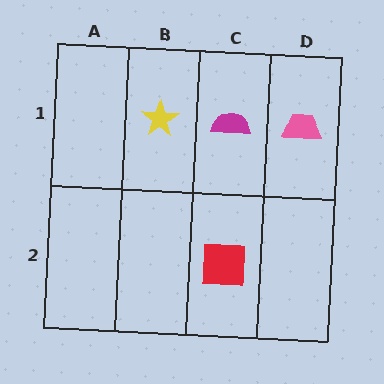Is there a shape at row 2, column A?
No, that cell is empty.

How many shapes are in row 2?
1 shape.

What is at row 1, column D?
A pink trapezoid.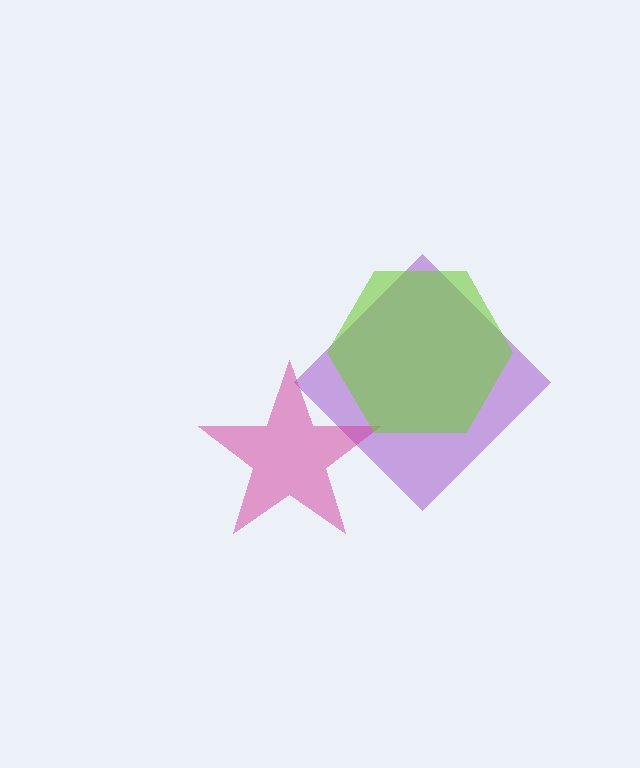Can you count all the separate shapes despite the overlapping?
Yes, there are 3 separate shapes.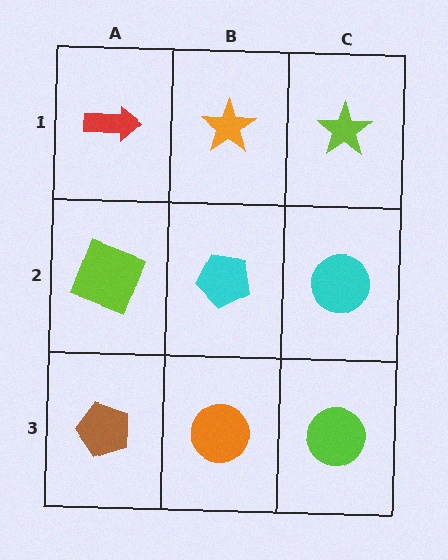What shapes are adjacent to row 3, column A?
A lime square (row 2, column A), an orange circle (row 3, column B).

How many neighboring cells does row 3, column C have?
2.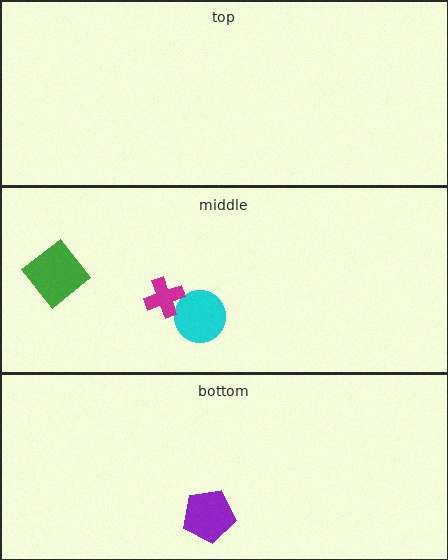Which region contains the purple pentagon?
The bottom region.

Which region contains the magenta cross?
The middle region.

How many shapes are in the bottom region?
1.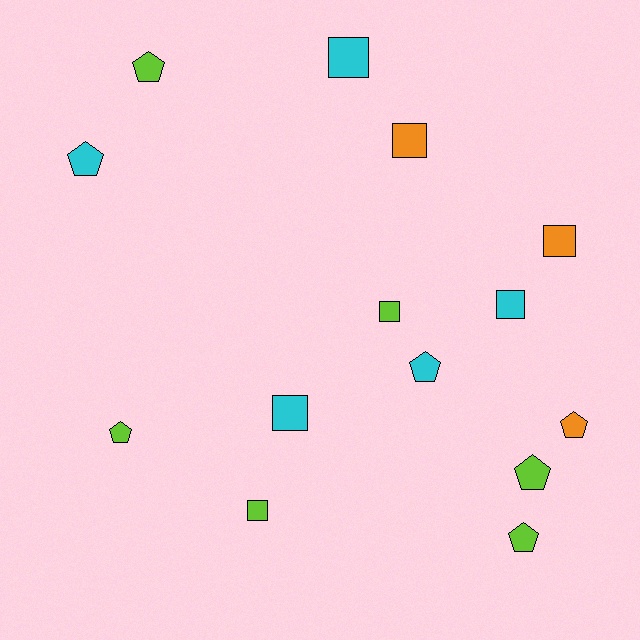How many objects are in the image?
There are 14 objects.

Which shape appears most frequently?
Square, with 7 objects.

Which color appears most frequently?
Lime, with 6 objects.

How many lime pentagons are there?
There are 4 lime pentagons.